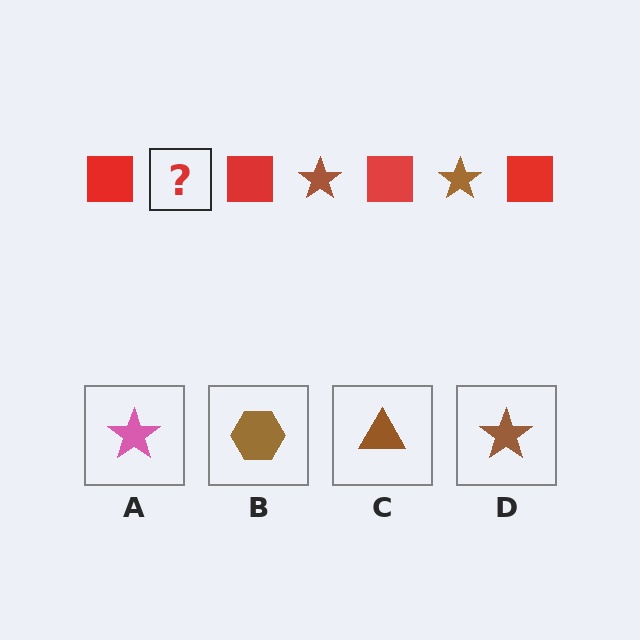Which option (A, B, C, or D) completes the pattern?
D.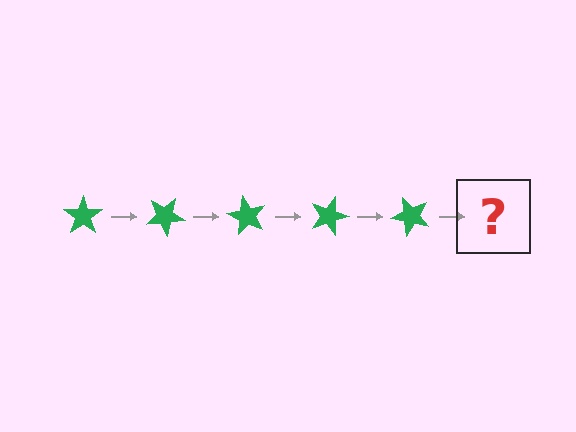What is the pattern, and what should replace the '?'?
The pattern is that the star rotates 30 degrees each step. The '?' should be a green star rotated 150 degrees.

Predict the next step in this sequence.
The next step is a green star rotated 150 degrees.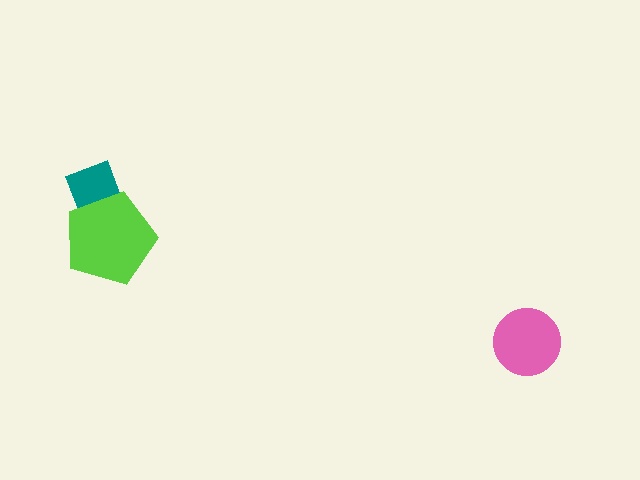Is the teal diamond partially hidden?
Yes, it is partially covered by another shape.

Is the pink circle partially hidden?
No, no other shape covers it.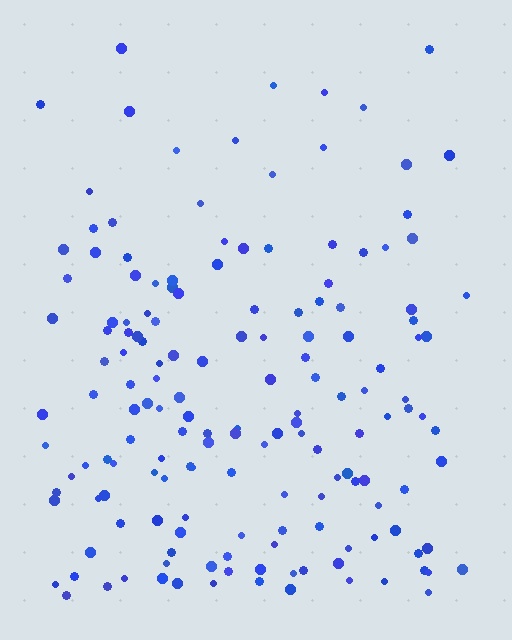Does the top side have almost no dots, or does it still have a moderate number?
Still a moderate number, just noticeably fewer than the bottom.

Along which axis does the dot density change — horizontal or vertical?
Vertical.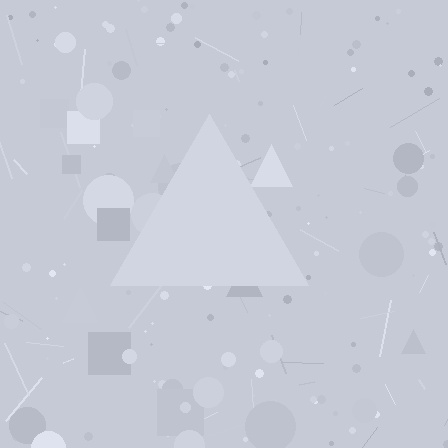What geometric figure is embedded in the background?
A triangle is embedded in the background.